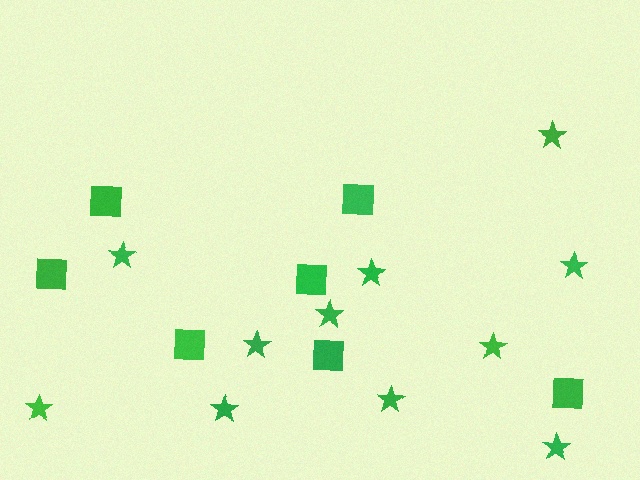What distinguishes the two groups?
There are 2 groups: one group of squares (7) and one group of stars (11).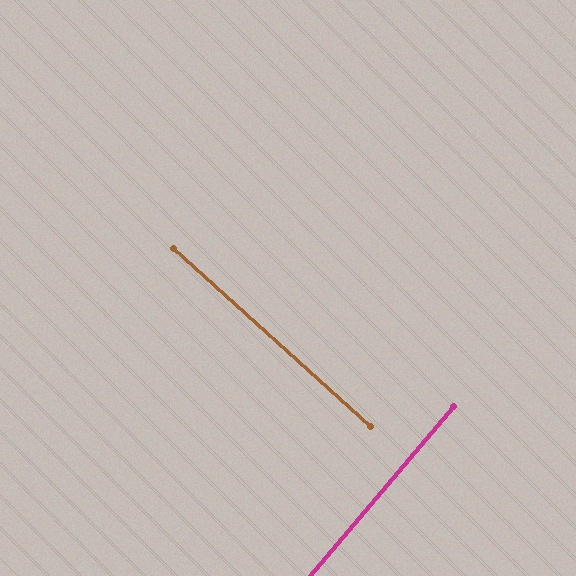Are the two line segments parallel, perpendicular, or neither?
Perpendicular — they meet at approximately 88°.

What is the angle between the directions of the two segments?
Approximately 88 degrees.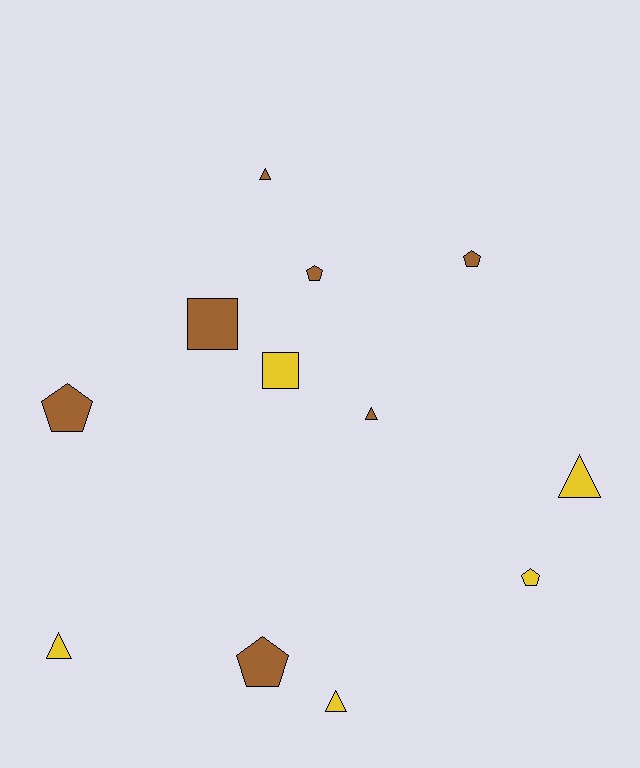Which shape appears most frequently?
Pentagon, with 5 objects.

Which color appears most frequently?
Brown, with 7 objects.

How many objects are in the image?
There are 12 objects.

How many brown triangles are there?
There are 2 brown triangles.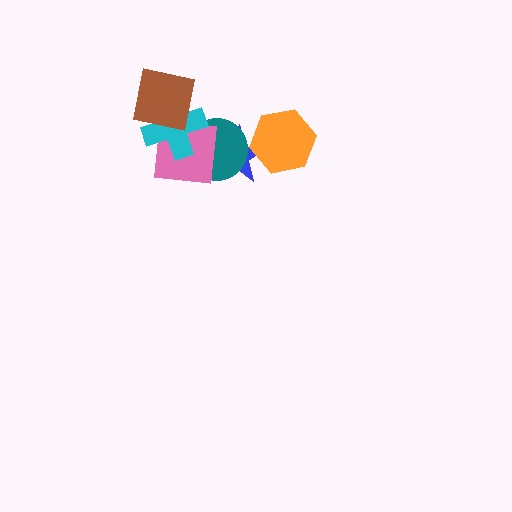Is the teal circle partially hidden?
Yes, it is partially covered by another shape.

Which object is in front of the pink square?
The cyan cross is in front of the pink square.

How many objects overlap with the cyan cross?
3 objects overlap with the cyan cross.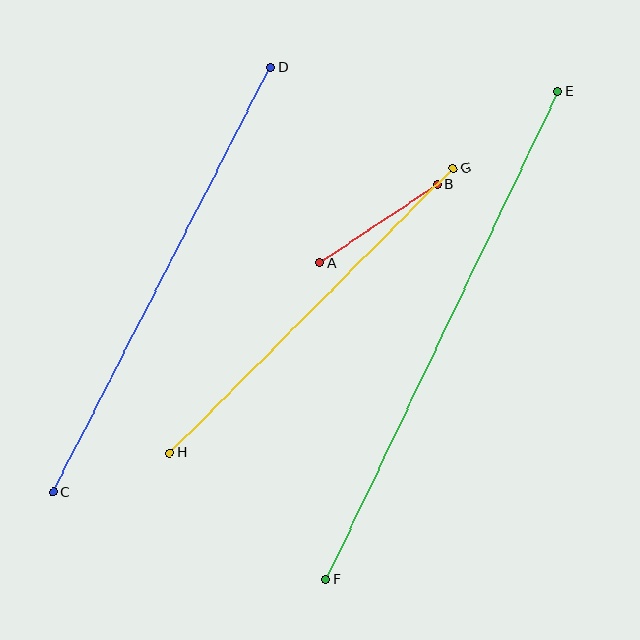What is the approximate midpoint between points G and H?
The midpoint is at approximately (312, 310) pixels.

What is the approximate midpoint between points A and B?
The midpoint is at approximately (379, 224) pixels.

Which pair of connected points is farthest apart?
Points E and F are farthest apart.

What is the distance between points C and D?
The distance is approximately 478 pixels.